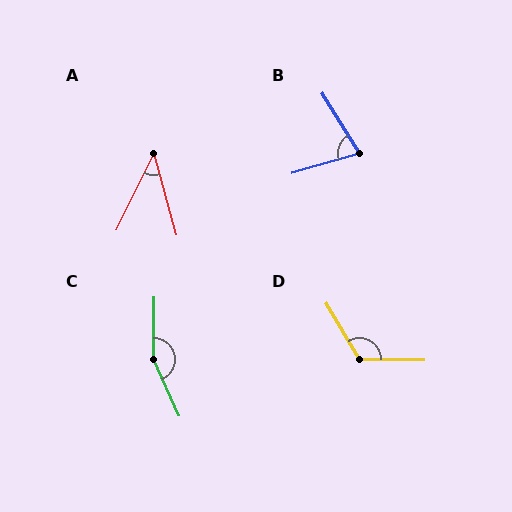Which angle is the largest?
C, at approximately 155 degrees.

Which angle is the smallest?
A, at approximately 42 degrees.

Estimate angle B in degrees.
Approximately 74 degrees.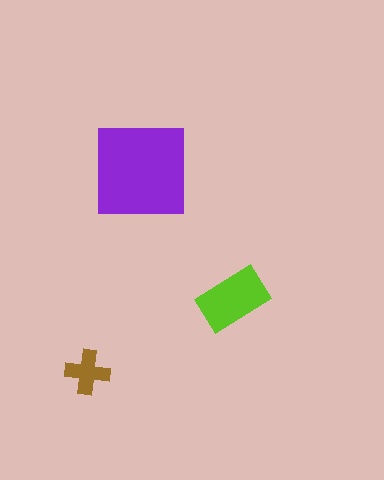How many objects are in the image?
There are 3 objects in the image.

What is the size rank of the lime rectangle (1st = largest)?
2nd.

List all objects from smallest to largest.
The brown cross, the lime rectangle, the purple square.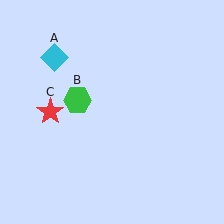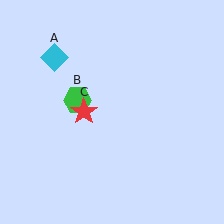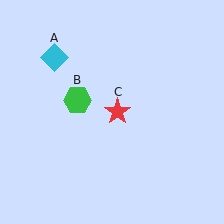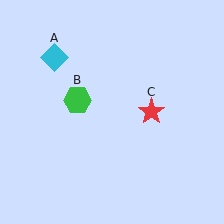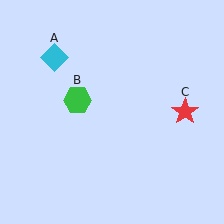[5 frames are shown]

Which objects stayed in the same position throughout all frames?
Cyan diamond (object A) and green hexagon (object B) remained stationary.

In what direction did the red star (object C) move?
The red star (object C) moved right.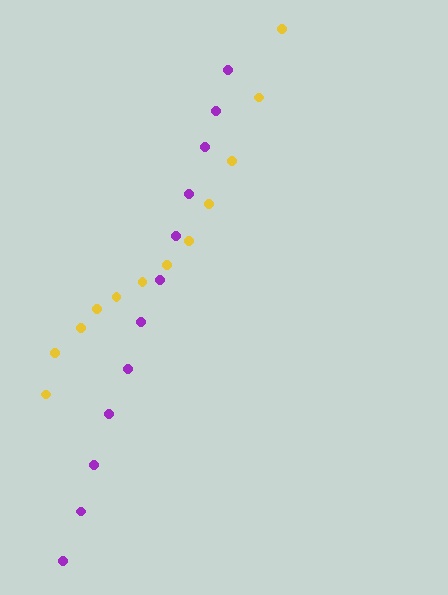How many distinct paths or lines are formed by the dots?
There are 2 distinct paths.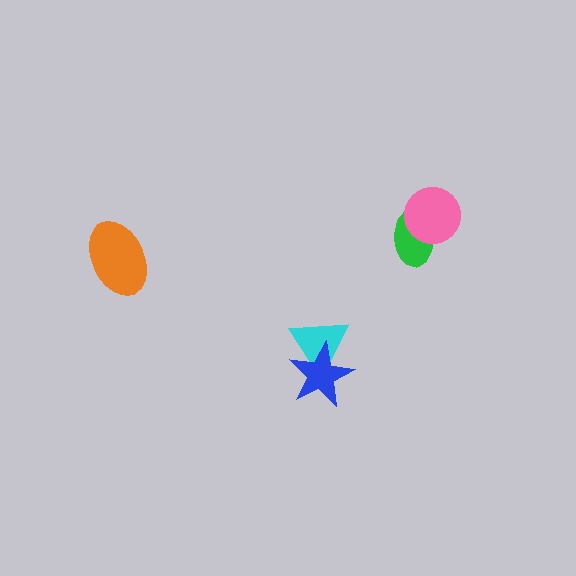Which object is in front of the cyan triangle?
The blue star is in front of the cyan triangle.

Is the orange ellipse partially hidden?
No, no other shape covers it.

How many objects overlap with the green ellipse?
1 object overlaps with the green ellipse.